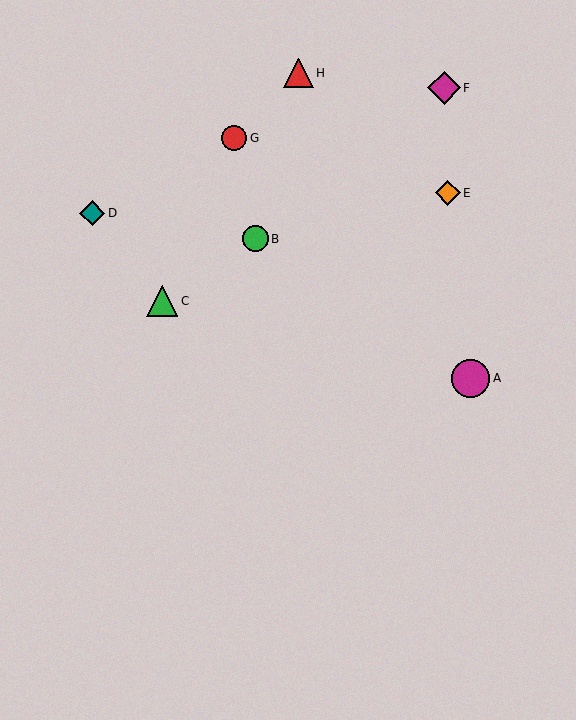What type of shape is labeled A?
Shape A is a magenta circle.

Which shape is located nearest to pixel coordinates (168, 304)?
The green triangle (labeled C) at (162, 301) is nearest to that location.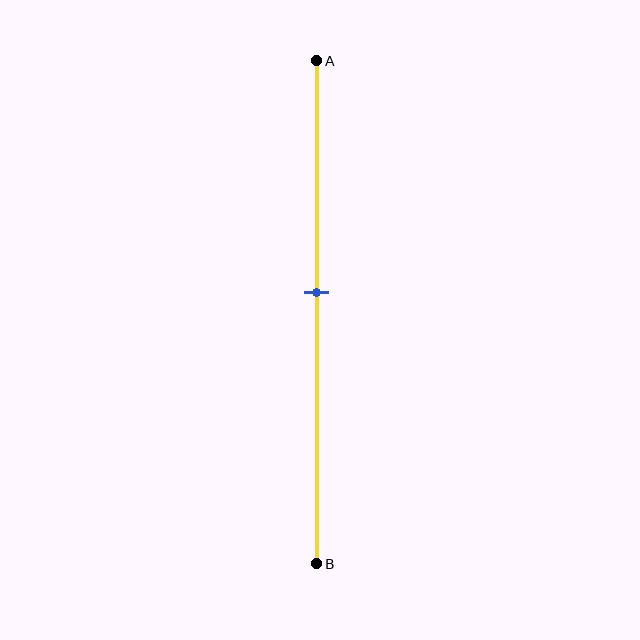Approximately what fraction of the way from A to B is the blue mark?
The blue mark is approximately 45% of the way from A to B.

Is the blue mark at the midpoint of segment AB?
No, the mark is at about 45% from A, not at the 50% midpoint.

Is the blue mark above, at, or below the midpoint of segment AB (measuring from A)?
The blue mark is above the midpoint of segment AB.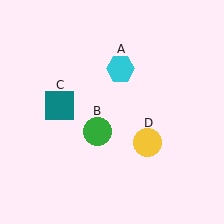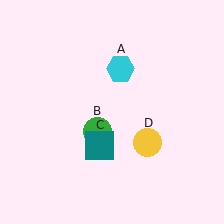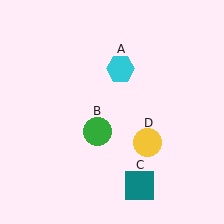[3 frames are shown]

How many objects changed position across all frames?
1 object changed position: teal square (object C).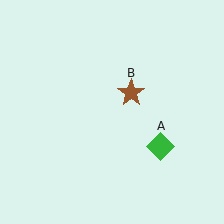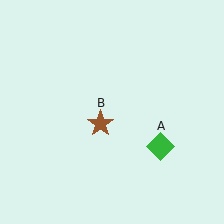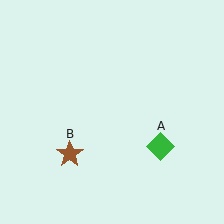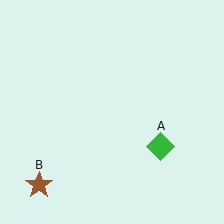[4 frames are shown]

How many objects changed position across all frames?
1 object changed position: brown star (object B).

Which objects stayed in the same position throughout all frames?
Green diamond (object A) remained stationary.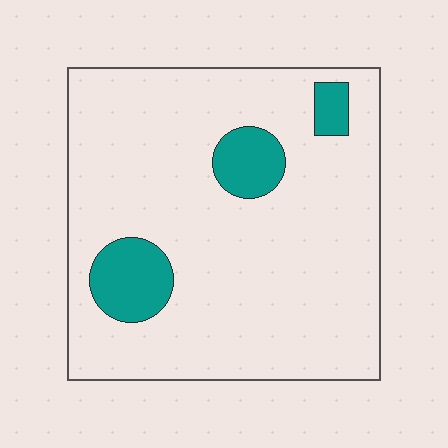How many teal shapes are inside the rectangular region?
3.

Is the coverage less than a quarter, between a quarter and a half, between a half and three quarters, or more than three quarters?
Less than a quarter.